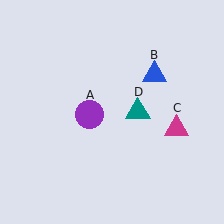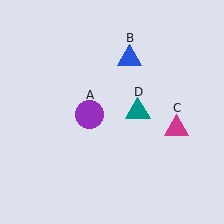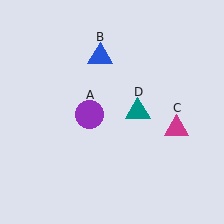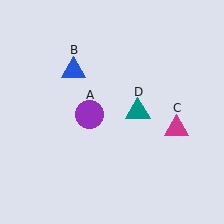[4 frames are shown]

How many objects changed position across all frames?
1 object changed position: blue triangle (object B).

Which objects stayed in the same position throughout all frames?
Purple circle (object A) and magenta triangle (object C) and teal triangle (object D) remained stationary.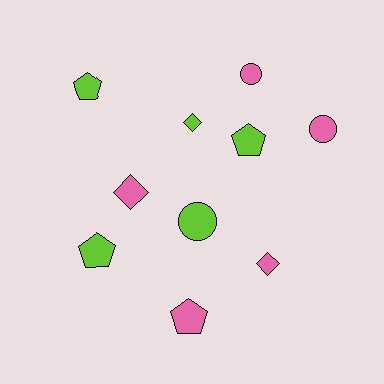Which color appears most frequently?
Pink, with 5 objects.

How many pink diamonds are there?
There are 2 pink diamonds.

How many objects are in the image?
There are 10 objects.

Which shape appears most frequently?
Pentagon, with 4 objects.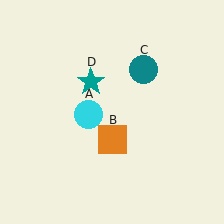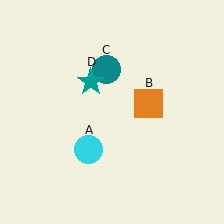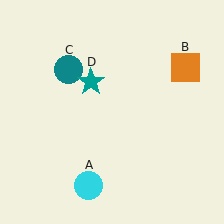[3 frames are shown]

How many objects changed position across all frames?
3 objects changed position: cyan circle (object A), orange square (object B), teal circle (object C).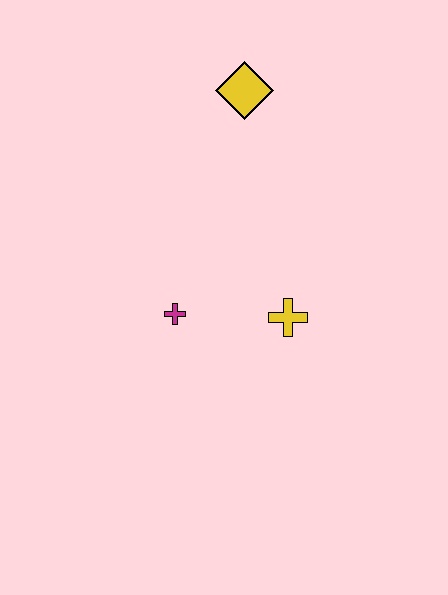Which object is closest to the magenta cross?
The yellow cross is closest to the magenta cross.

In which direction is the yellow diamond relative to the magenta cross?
The yellow diamond is above the magenta cross.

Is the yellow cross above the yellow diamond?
No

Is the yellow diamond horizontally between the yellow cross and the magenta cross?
Yes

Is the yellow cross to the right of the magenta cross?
Yes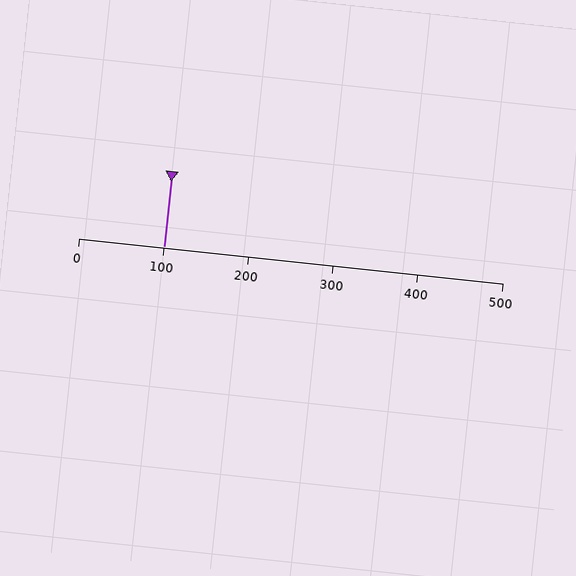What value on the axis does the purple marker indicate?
The marker indicates approximately 100.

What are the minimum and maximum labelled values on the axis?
The axis runs from 0 to 500.